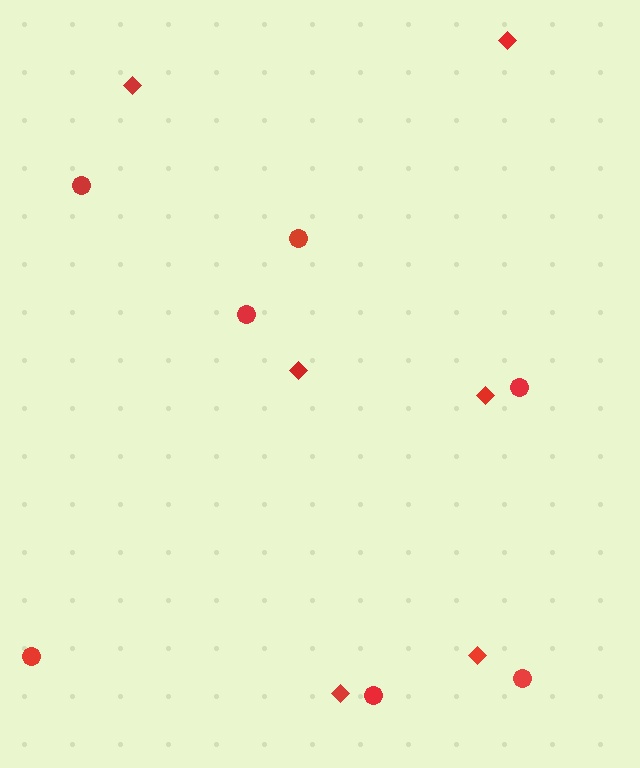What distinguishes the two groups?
There are 2 groups: one group of circles (7) and one group of diamonds (6).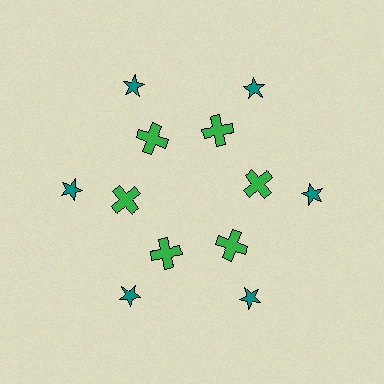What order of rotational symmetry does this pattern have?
This pattern has 6-fold rotational symmetry.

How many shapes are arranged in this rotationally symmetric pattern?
There are 12 shapes, arranged in 6 groups of 2.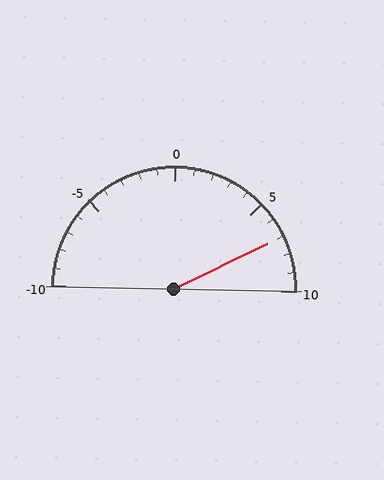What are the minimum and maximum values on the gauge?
The gauge ranges from -10 to 10.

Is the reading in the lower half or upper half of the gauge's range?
The reading is in the upper half of the range (-10 to 10).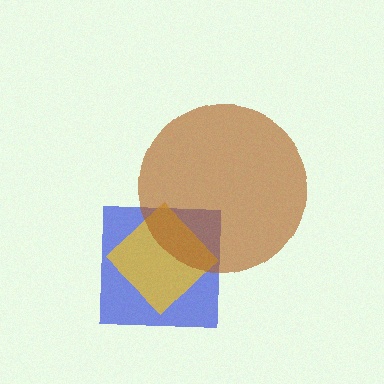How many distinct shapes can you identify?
There are 3 distinct shapes: a blue square, a yellow diamond, a brown circle.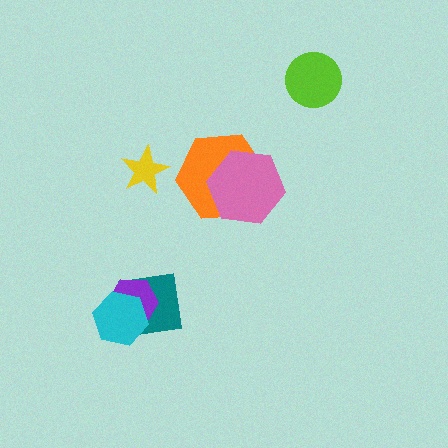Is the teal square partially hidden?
Yes, it is partially covered by another shape.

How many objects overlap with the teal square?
2 objects overlap with the teal square.